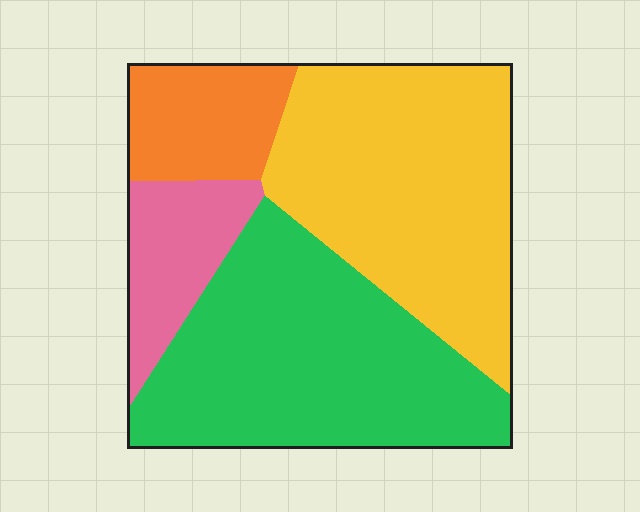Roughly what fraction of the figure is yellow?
Yellow covers about 40% of the figure.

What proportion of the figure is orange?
Orange covers 12% of the figure.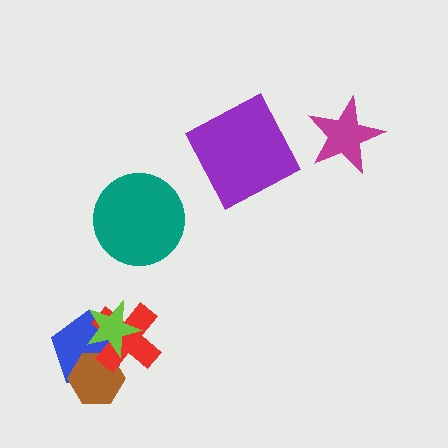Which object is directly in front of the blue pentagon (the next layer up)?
The brown hexagon is directly in front of the blue pentagon.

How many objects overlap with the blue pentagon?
3 objects overlap with the blue pentagon.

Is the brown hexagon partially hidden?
Yes, it is partially covered by another shape.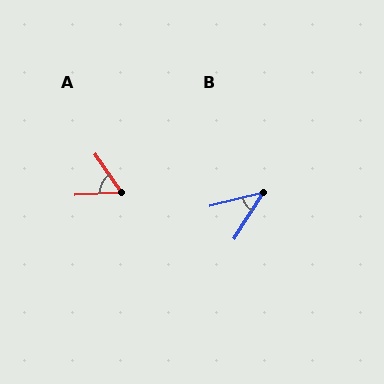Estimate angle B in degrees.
Approximately 44 degrees.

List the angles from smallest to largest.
B (44°), A (58°).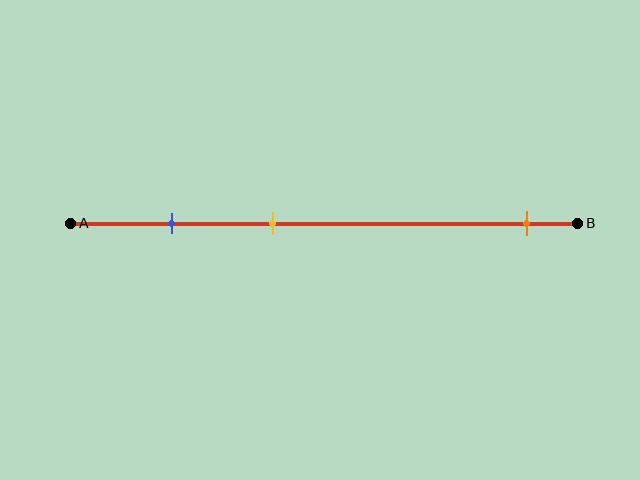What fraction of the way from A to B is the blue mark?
The blue mark is approximately 20% (0.2) of the way from A to B.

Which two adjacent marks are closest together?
The blue and yellow marks are the closest adjacent pair.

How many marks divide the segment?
There are 3 marks dividing the segment.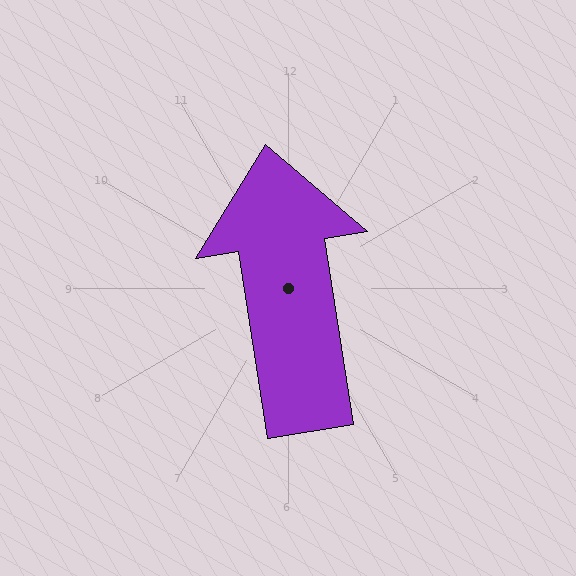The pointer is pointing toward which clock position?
Roughly 12 o'clock.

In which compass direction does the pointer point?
North.